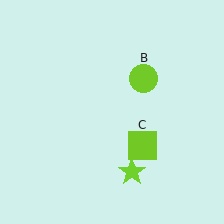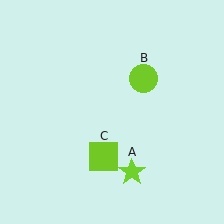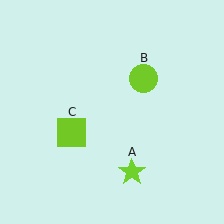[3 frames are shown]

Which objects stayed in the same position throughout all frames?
Lime star (object A) and lime circle (object B) remained stationary.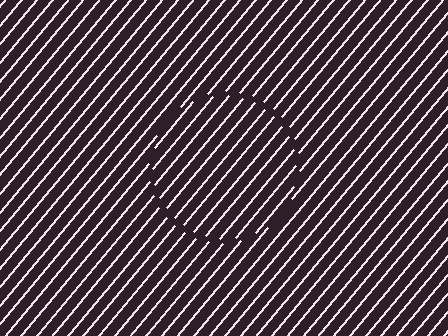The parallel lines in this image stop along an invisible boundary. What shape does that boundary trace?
An illusory circle. The interior of the shape contains the same grating, shifted by half a period — the contour is defined by the phase discontinuity where line-ends from the inner and outer gratings abut.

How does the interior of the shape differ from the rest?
The interior of the shape contains the same grating, shifted by half a period — the contour is defined by the phase discontinuity where line-ends from the inner and outer gratings abut.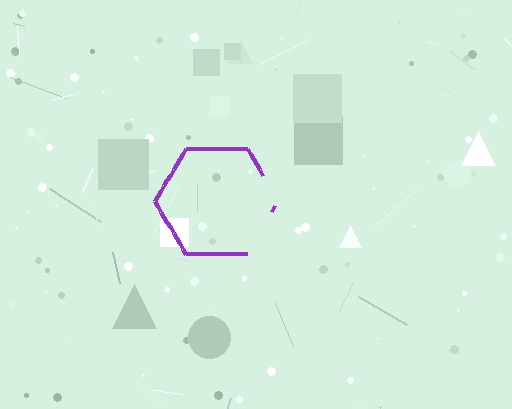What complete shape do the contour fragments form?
The contour fragments form a hexagon.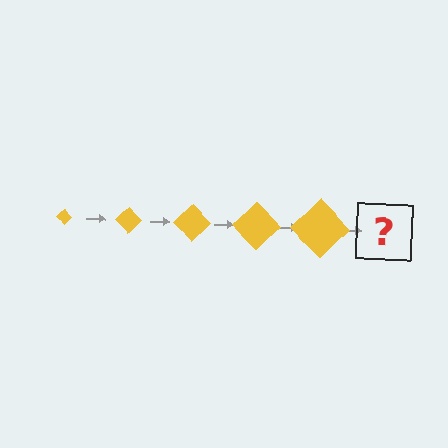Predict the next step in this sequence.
The next step is a yellow diamond, larger than the previous one.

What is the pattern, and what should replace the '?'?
The pattern is that the diamond gets progressively larger each step. The '?' should be a yellow diamond, larger than the previous one.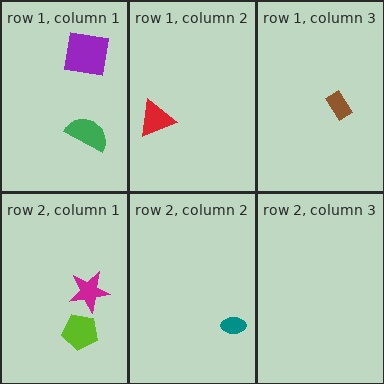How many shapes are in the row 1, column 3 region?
1.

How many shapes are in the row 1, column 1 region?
2.